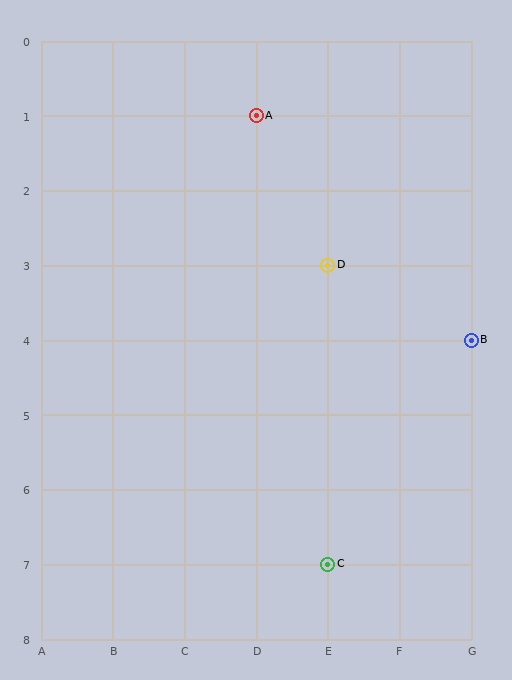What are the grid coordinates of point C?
Point C is at grid coordinates (E, 7).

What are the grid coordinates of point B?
Point B is at grid coordinates (G, 4).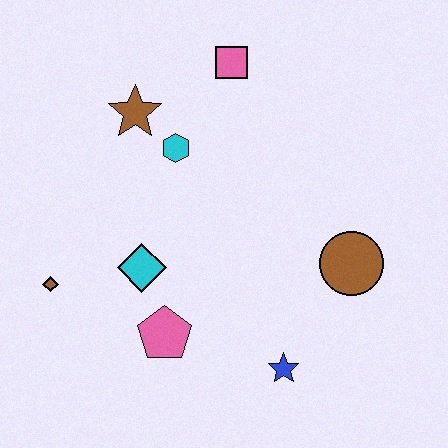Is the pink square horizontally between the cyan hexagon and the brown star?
No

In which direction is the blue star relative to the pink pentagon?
The blue star is to the right of the pink pentagon.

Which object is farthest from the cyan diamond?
The pink square is farthest from the cyan diamond.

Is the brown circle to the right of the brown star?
Yes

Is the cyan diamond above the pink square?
No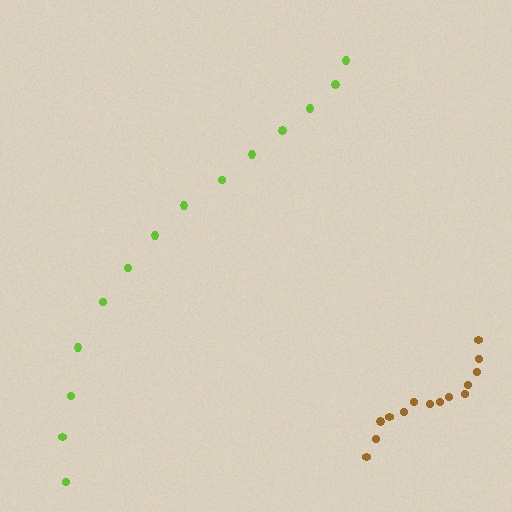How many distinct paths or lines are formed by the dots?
There are 2 distinct paths.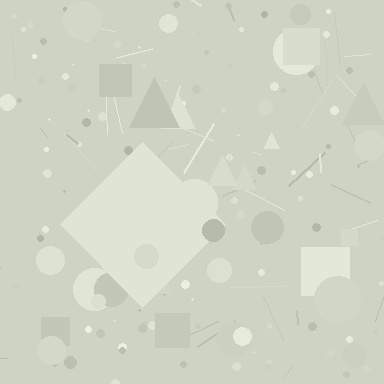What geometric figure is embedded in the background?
A diamond is embedded in the background.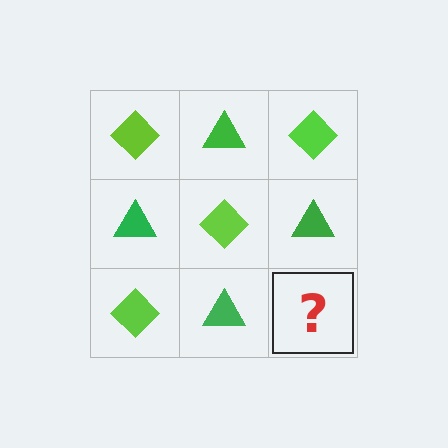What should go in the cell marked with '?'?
The missing cell should contain a lime diamond.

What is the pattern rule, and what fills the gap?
The rule is that it alternates lime diamond and green triangle in a checkerboard pattern. The gap should be filled with a lime diamond.